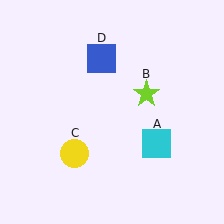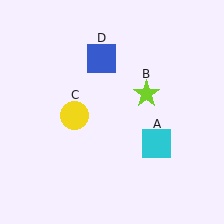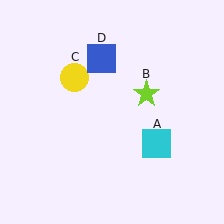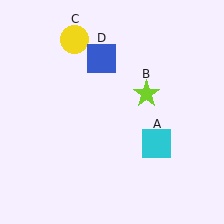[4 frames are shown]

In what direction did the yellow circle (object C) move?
The yellow circle (object C) moved up.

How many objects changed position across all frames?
1 object changed position: yellow circle (object C).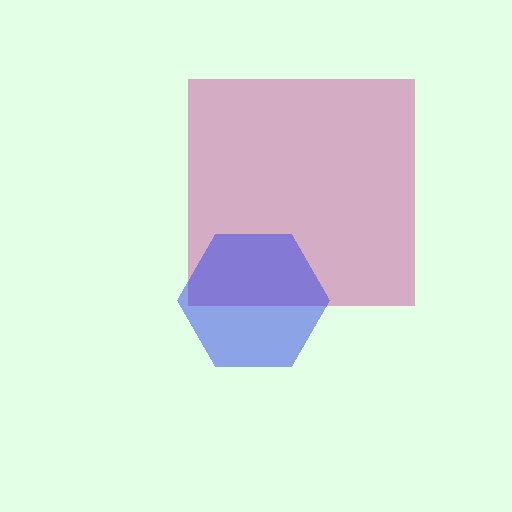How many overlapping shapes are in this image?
There are 2 overlapping shapes in the image.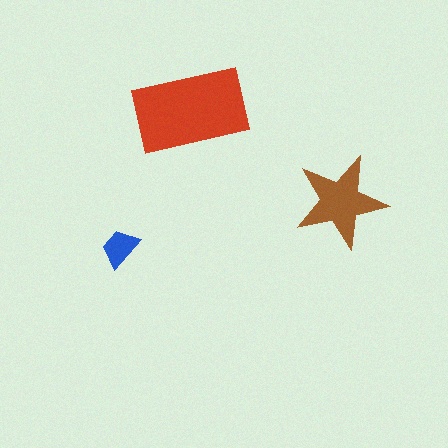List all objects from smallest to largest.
The blue trapezoid, the brown star, the red rectangle.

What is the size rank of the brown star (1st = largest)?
2nd.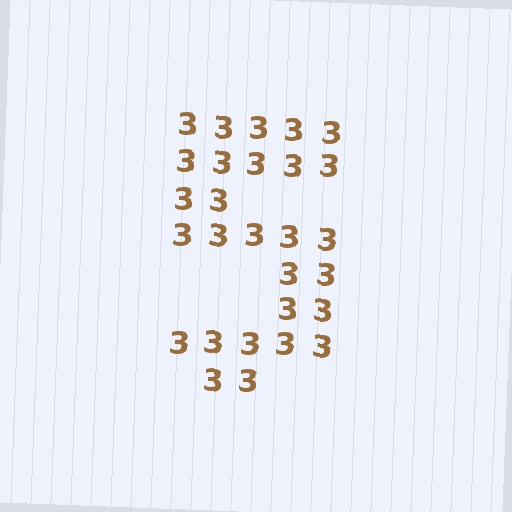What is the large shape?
The large shape is the digit 5.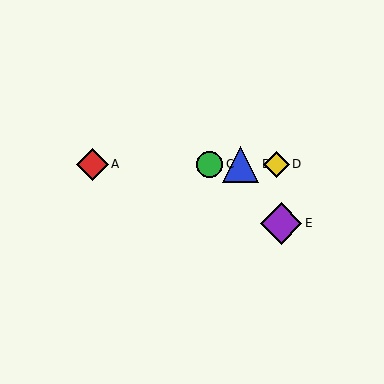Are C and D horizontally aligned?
Yes, both are at y≈164.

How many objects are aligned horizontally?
4 objects (A, B, C, D) are aligned horizontally.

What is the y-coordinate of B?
Object B is at y≈164.